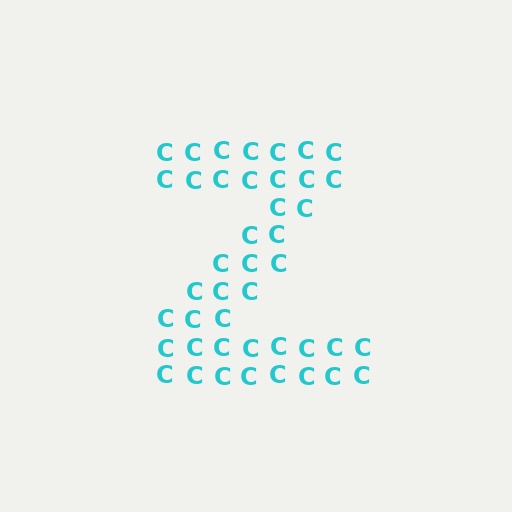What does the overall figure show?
The overall figure shows the letter Z.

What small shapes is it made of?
It is made of small letter C's.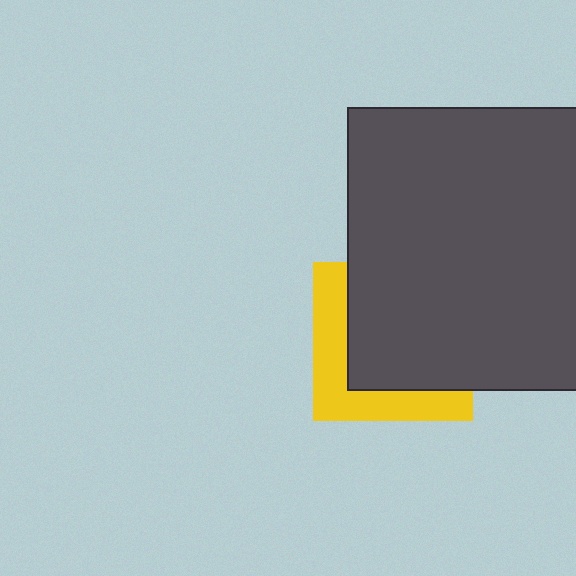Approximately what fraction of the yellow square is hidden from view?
Roughly 64% of the yellow square is hidden behind the dark gray rectangle.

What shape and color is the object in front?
The object in front is a dark gray rectangle.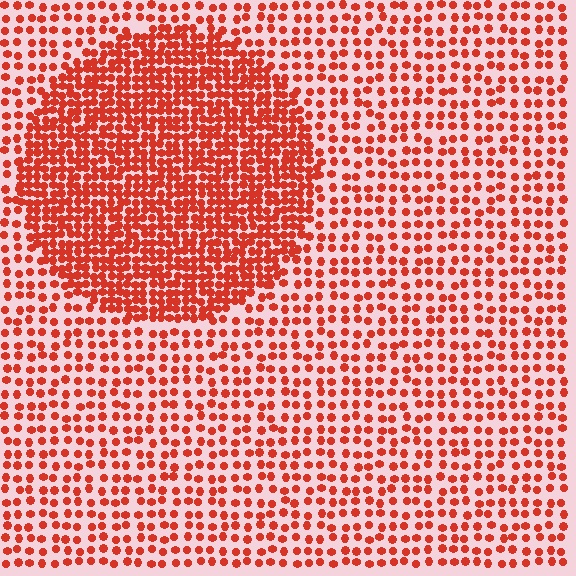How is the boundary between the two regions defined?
The boundary is defined by a change in element density (approximately 2.2x ratio). All elements are the same color, size, and shape.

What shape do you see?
I see a circle.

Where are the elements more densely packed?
The elements are more densely packed inside the circle boundary.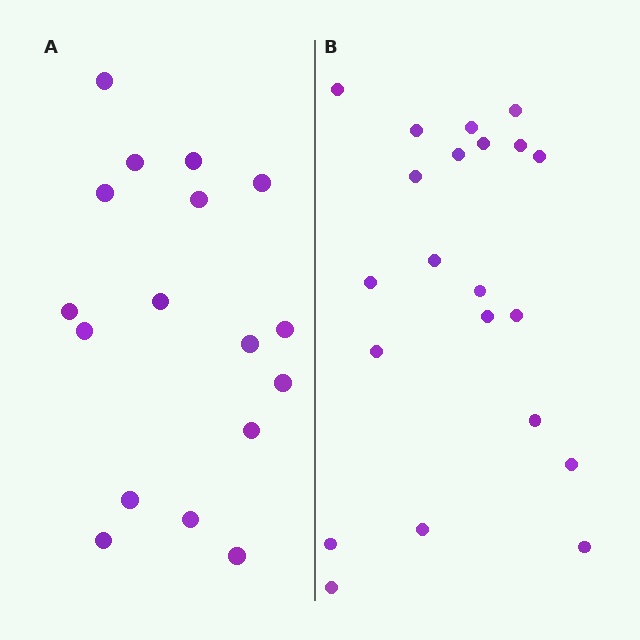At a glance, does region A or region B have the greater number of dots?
Region B (the right region) has more dots.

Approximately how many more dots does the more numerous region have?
Region B has about 4 more dots than region A.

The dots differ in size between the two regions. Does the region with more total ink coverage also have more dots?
No. Region A has more total ink coverage because its dots are larger, but region B actually contains more individual dots. Total area can be misleading — the number of items is what matters here.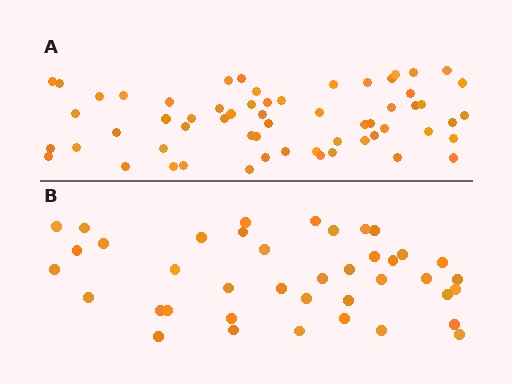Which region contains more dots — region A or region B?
Region A (the top region) has more dots.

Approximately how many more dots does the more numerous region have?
Region A has approximately 20 more dots than region B.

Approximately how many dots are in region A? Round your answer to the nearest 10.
About 60 dots.